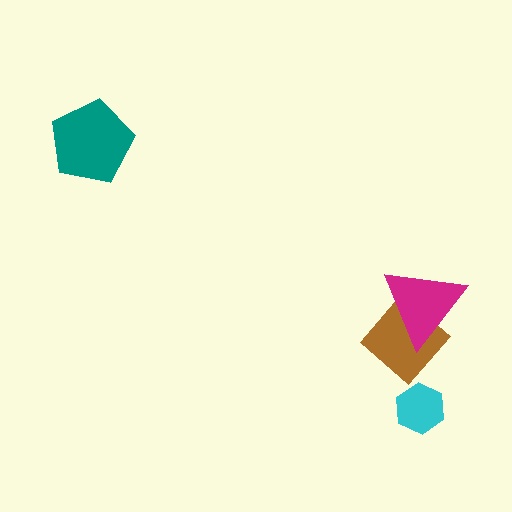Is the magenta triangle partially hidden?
No, no other shape covers it.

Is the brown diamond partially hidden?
Yes, it is partially covered by another shape.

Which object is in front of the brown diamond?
The magenta triangle is in front of the brown diamond.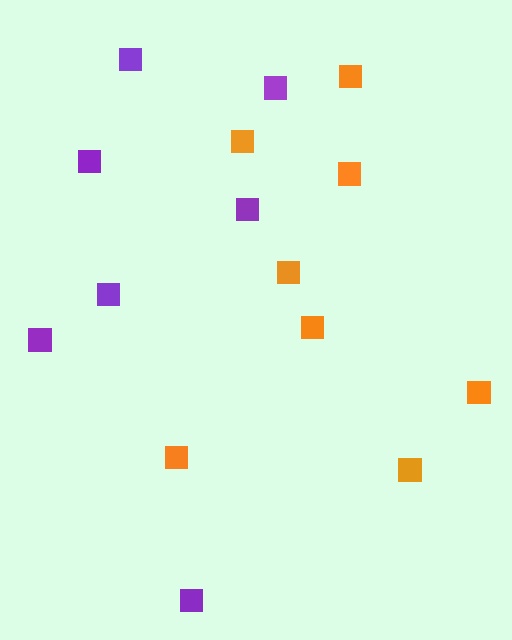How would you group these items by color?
There are 2 groups: one group of orange squares (8) and one group of purple squares (7).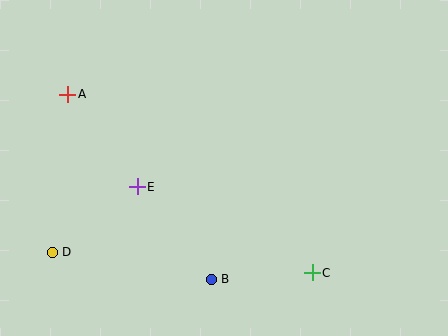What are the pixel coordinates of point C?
Point C is at (312, 273).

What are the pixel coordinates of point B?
Point B is at (211, 279).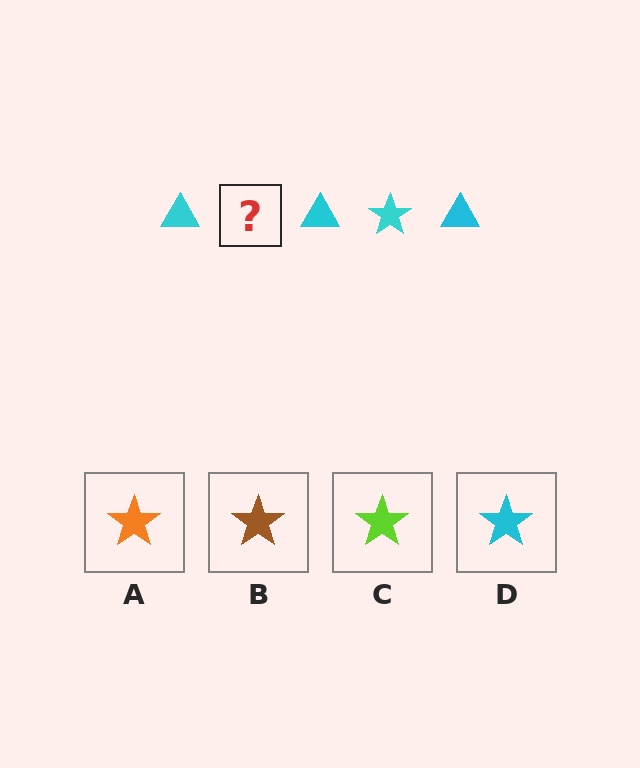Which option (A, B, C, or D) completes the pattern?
D.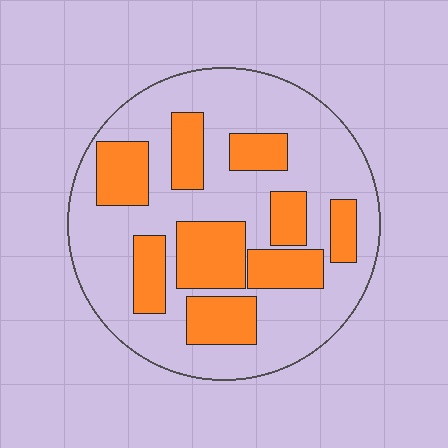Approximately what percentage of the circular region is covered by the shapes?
Approximately 35%.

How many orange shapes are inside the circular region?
9.